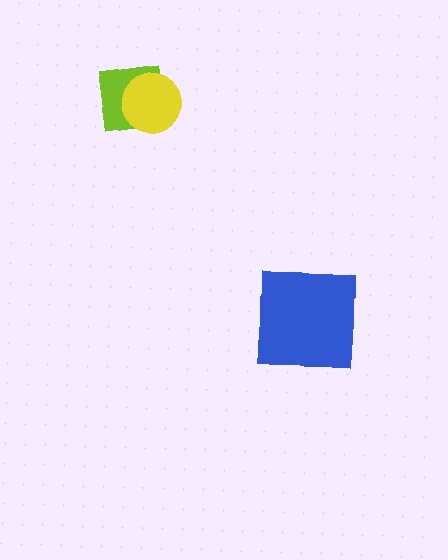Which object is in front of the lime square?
The yellow circle is in front of the lime square.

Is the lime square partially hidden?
Yes, it is partially covered by another shape.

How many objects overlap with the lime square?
1 object overlaps with the lime square.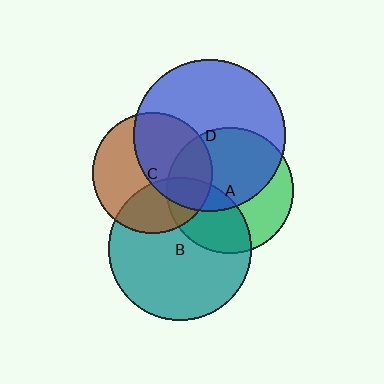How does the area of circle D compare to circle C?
Approximately 1.6 times.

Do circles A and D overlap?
Yes.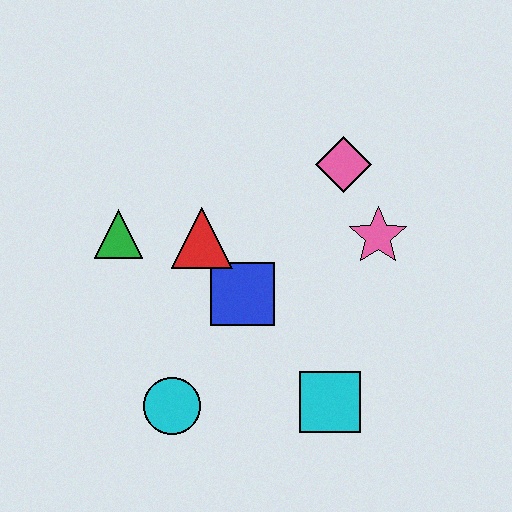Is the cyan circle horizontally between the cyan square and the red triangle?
No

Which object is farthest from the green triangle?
The cyan square is farthest from the green triangle.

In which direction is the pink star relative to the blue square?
The pink star is to the right of the blue square.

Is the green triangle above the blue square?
Yes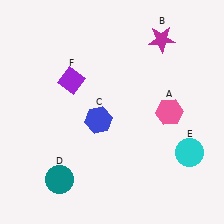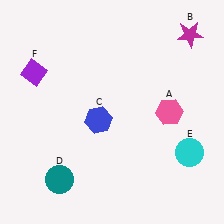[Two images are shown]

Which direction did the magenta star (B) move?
The magenta star (B) moved right.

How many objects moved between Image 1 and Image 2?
2 objects moved between the two images.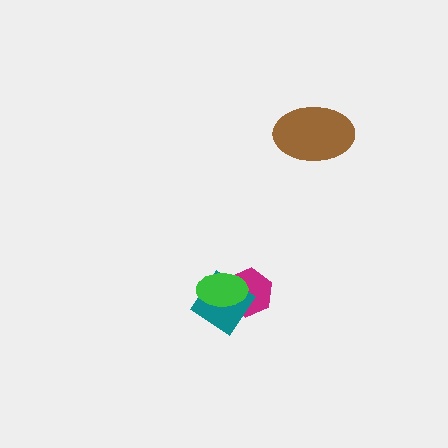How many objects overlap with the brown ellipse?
0 objects overlap with the brown ellipse.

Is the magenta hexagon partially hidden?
Yes, it is partially covered by another shape.